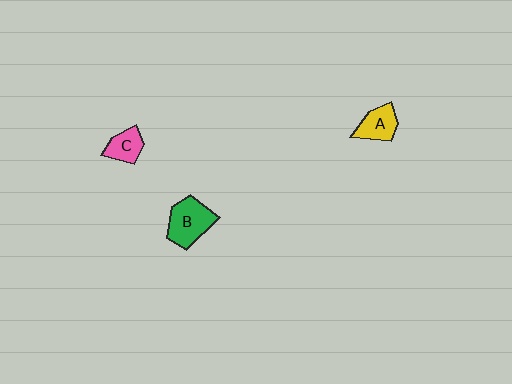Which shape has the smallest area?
Shape C (pink).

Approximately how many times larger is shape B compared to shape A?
Approximately 1.5 times.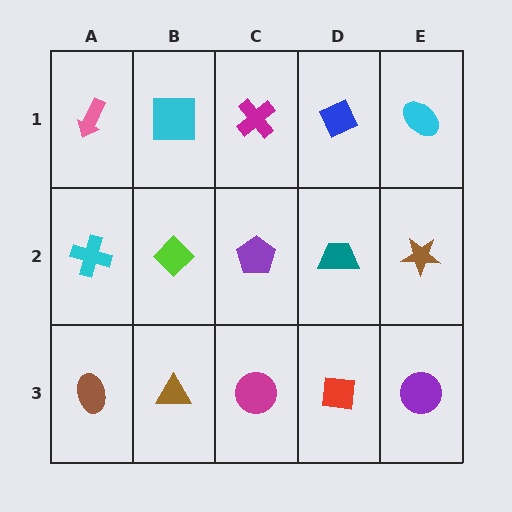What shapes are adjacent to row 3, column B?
A lime diamond (row 2, column B), a brown ellipse (row 3, column A), a magenta circle (row 3, column C).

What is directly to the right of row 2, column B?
A purple pentagon.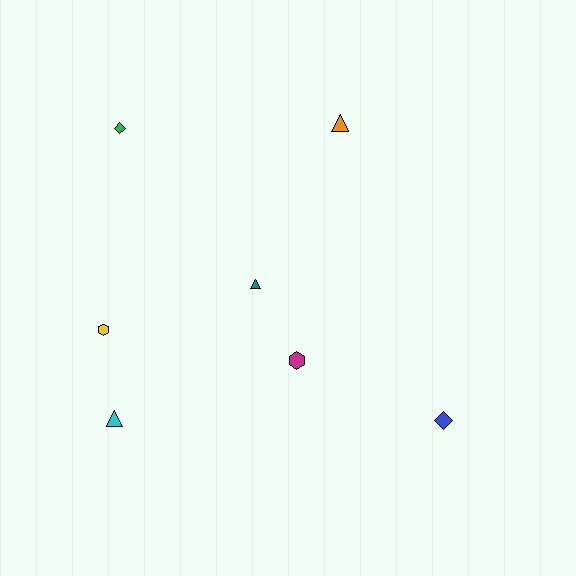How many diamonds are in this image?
There are 2 diamonds.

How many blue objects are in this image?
There is 1 blue object.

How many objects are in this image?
There are 7 objects.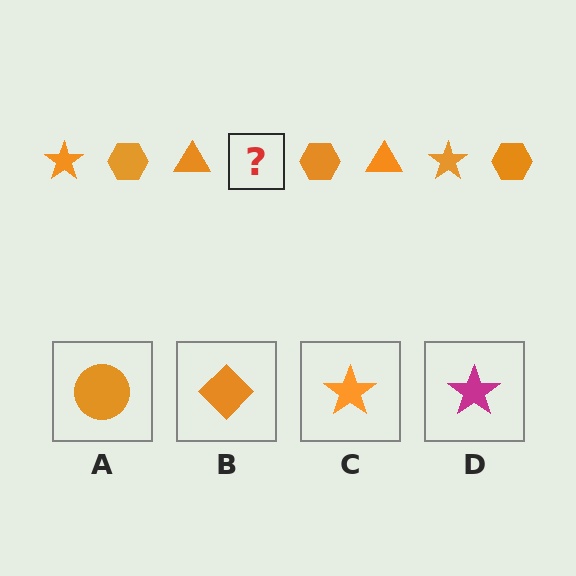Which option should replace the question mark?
Option C.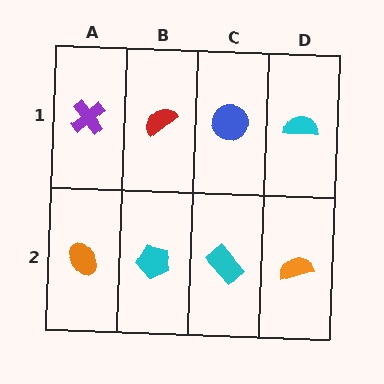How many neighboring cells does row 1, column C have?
3.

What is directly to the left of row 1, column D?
A blue circle.